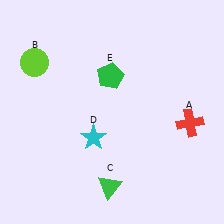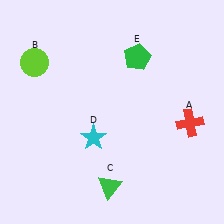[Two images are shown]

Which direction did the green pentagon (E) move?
The green pentagon (E) moved right.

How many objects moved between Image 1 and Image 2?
1 object moved between the two images.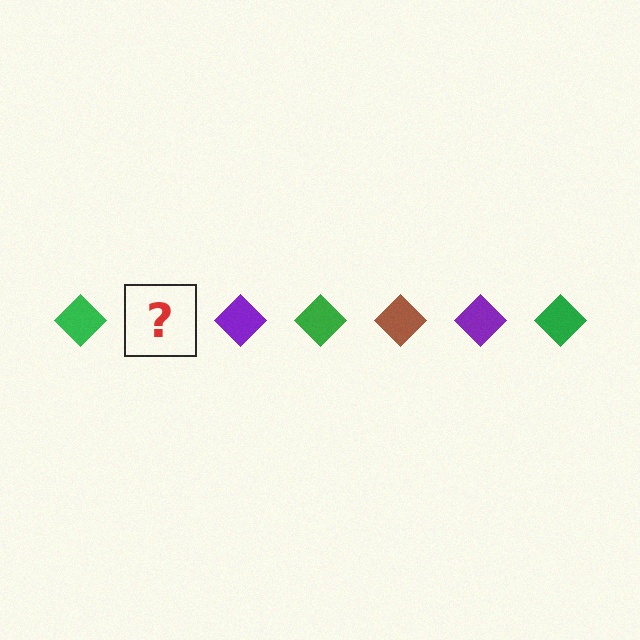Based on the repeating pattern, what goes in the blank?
The blank should be a brown diamond.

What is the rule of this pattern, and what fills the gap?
The rule is that the pattern cycles through green, brown, purple diamonds. The gap should be filled with a brown diamond.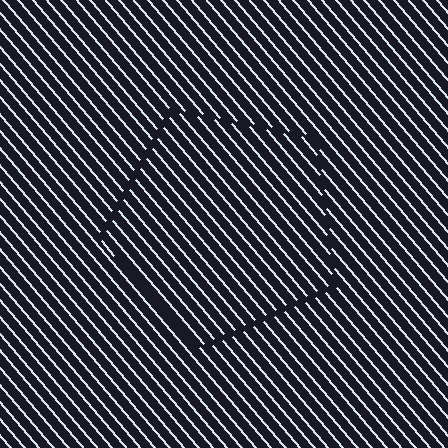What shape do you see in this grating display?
An illusory pentagon. The interior of the shape contains the same grating, shifted by half a period — the contour is defined by the phase discontinuity where line-ends from the inner and outer gratings abut.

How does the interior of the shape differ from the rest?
The interior of the shape contains the same grating, shifted by half a period — the contour is defined by the phase discontinuity where line-ends from the inner and outer gratings abut.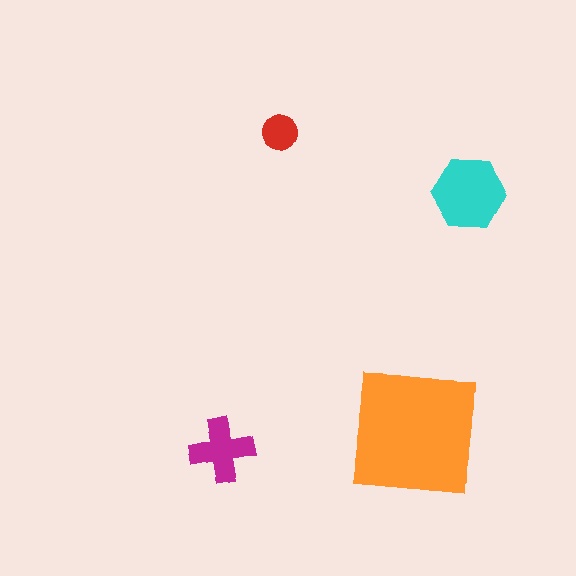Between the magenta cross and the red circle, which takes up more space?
The magenta cross.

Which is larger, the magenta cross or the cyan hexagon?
The cyan hexagon.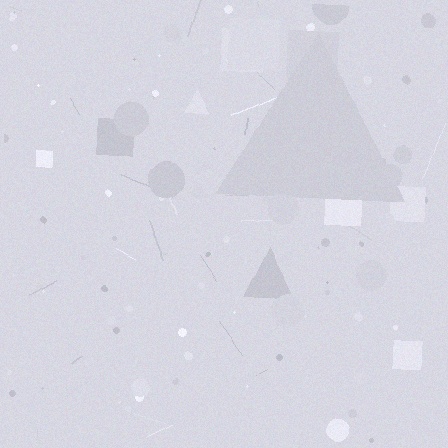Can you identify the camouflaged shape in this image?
The camouflaged shape is a triangle.